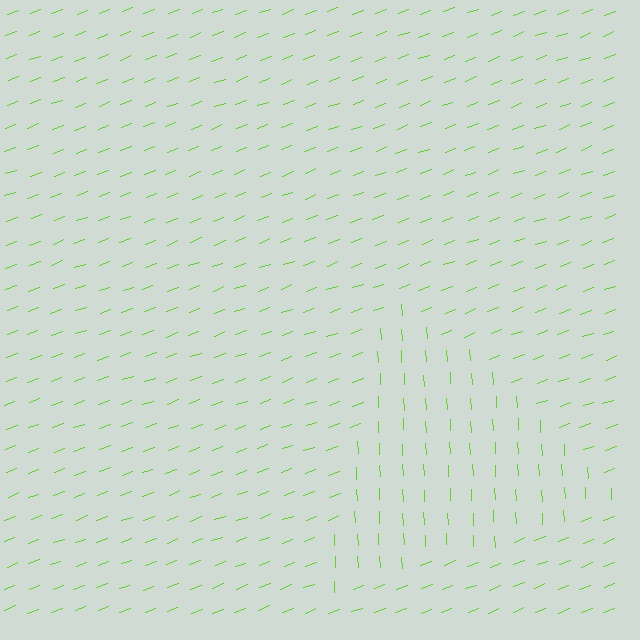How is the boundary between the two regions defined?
The boundary is defined purely by a change in line orientation (approximately 72 degrees difference). All lines are the same color and thickness.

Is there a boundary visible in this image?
Yes, there is a texture boundary formed by a change in line orientation.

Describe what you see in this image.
The image is filled with small lime line segments. A triangle region in the image has lines oriented differently from the surrounding lines, creating a visible texture boundary.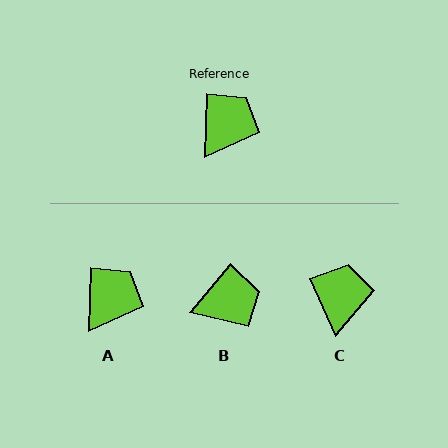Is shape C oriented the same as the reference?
No, it is off by about 26 degrees.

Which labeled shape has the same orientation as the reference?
A.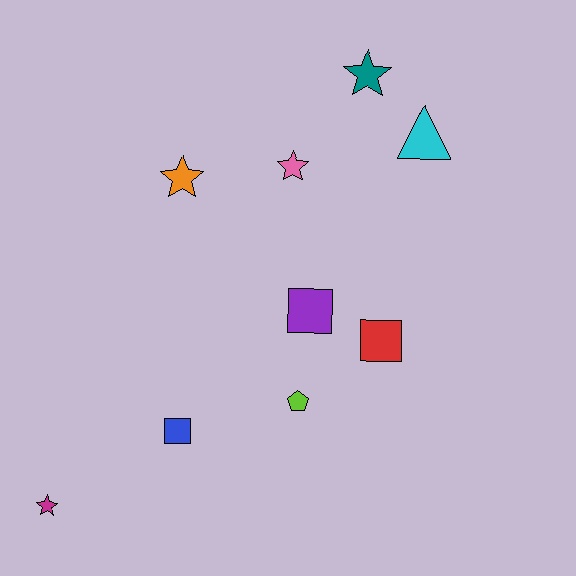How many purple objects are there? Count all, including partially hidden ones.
There is 1 purple object.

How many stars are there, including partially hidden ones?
There are 4 stars.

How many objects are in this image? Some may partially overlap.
There are 9 objects.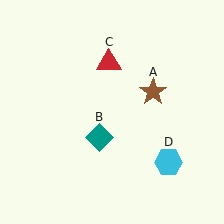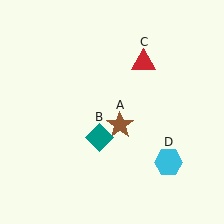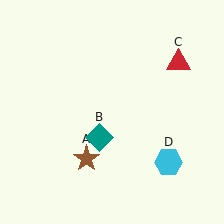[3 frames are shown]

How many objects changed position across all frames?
2 objects changed position: brown star (object A), red triangle (object C).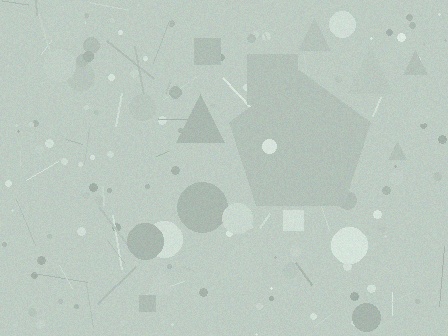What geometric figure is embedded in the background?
A pentagon is embedded in the background.